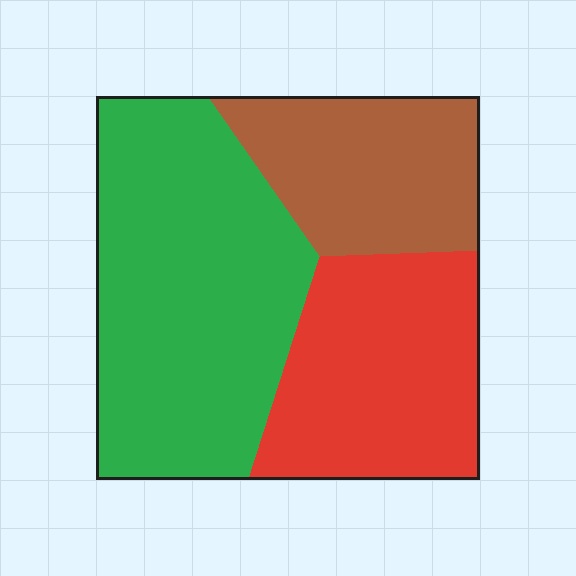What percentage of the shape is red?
Red covers around 30% of the shape.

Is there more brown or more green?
Green.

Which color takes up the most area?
Green, at roughly 45%.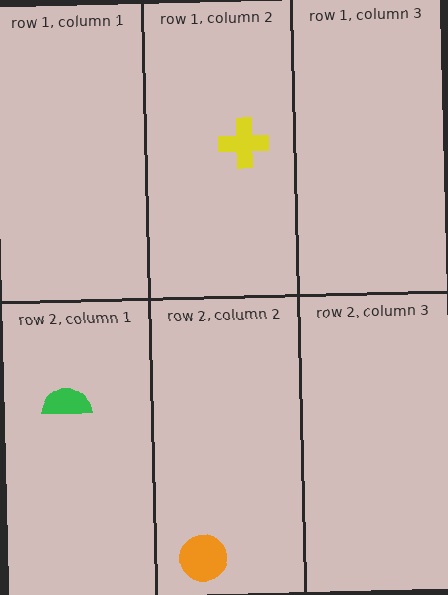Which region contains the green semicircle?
The row 2, column 1 region.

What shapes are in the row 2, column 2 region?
The orange circle.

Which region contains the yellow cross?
The row 1, column 2 region.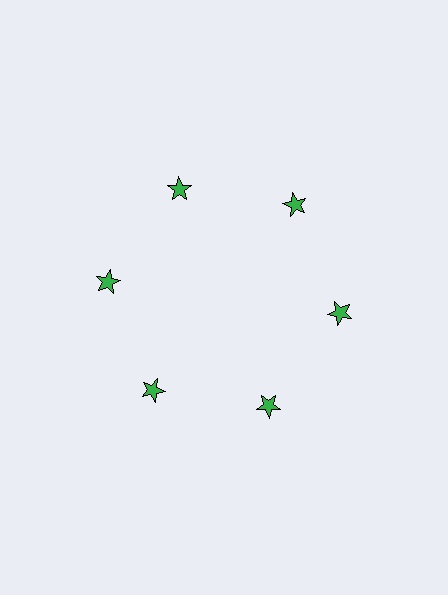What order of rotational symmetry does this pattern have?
This pattern has 6-fold rotational symmetry.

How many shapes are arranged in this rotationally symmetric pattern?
There are 6 shapes, arranged in 6 groups of 1.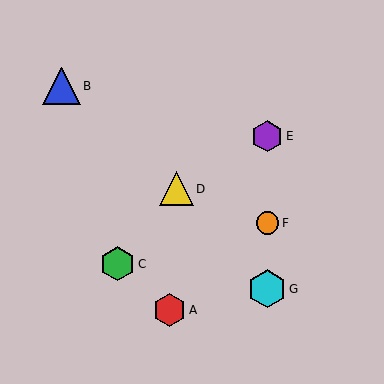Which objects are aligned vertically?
Objects E, F, G are aligned vertically.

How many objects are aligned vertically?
3 objects (E, F, G) are aligned vertically.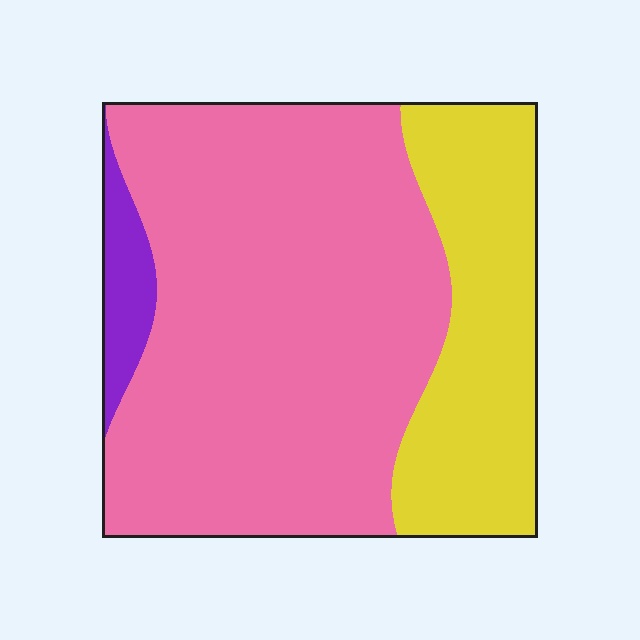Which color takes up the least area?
Purple, at roughly 5%.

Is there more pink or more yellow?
Pink.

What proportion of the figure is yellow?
Yellow covers 27% of the figure.